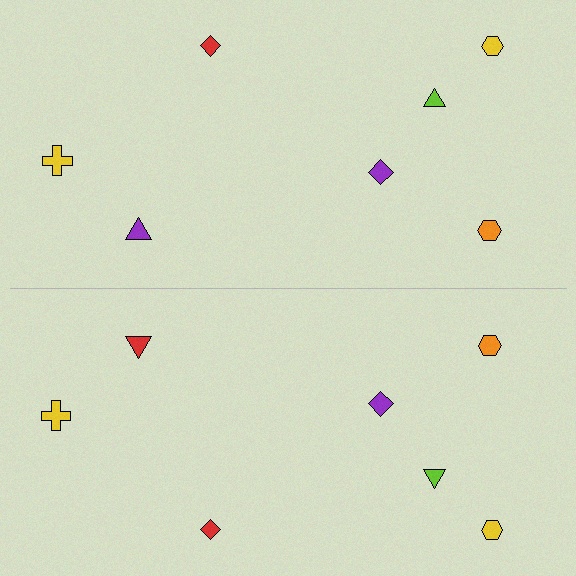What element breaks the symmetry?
The red triangle on the bottom side breaks the symmetry — its mirror counterpart is purple.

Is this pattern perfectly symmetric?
No, the pattern is not perfectly symmetric. The red triangle on the bottom side breaks the symmetry — its mirror counterpart is purple.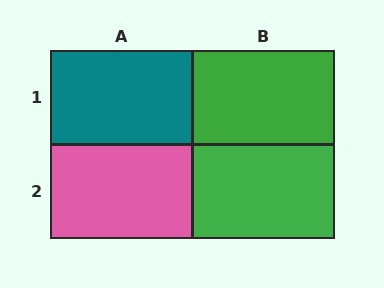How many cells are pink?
1 cell is pink.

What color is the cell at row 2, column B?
Green.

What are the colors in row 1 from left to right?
Teal, green.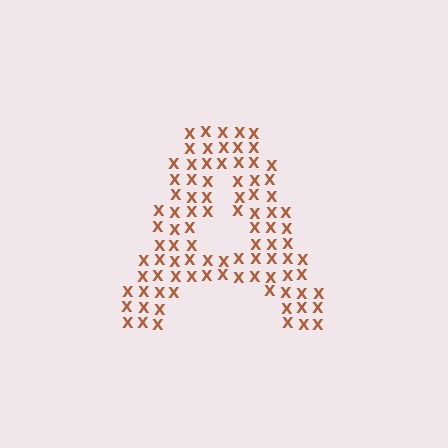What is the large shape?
The large shape is the letter A.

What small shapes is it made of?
It is made of small letter X's.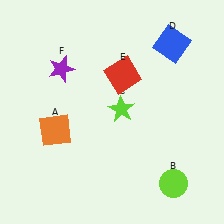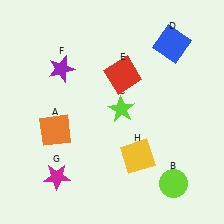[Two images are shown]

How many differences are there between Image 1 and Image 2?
There are 2 differences between the two images.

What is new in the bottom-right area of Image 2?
A yellow square (H) was added in the bottom-right area of Image 2.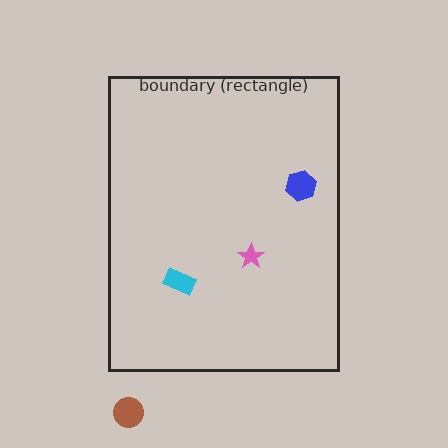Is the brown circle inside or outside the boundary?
Outside.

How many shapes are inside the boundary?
3 inside, 1 outside.